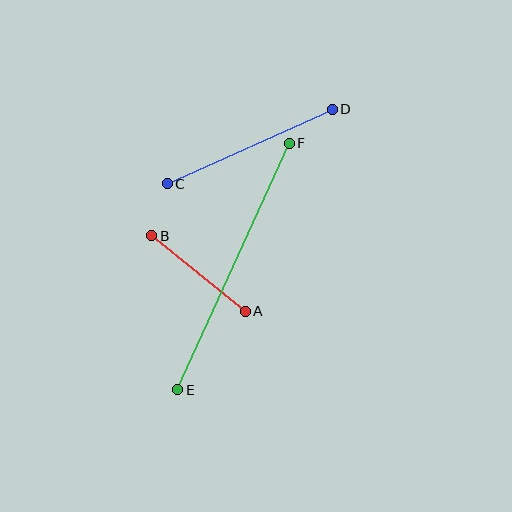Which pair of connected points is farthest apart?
Points E and F are farthest apart.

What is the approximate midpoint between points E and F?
The midpoint is at approximately (233, 267) pixels.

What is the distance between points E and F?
The distance is approximately 270 pixels.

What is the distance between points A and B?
The distance is approximately 120 pixels.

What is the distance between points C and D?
The distance is approximately 181 pixels.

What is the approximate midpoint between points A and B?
The midpoint is at approximately (199, 273) pixels.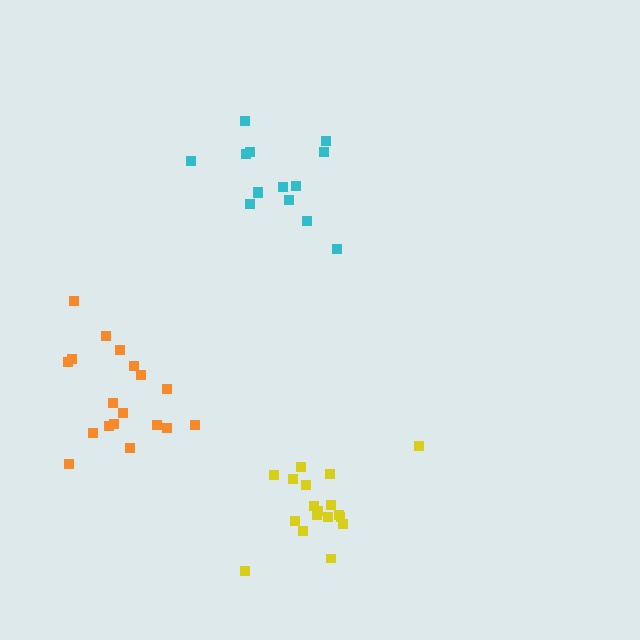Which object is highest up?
The cyan cluster is topmost.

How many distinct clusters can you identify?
There are 3 distinct clusters.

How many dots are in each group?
Group 1: 18 dots, Group 2: 14 dots, Group 3: 18 dots (50 total).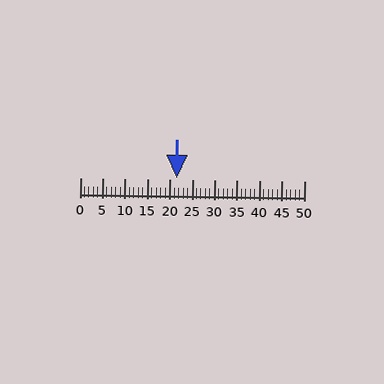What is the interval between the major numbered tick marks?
The major tick marks are spaced 5 units apart.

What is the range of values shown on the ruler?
The ruler shows values from 0 to 50.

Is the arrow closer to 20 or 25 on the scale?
The arrow is closer to 20.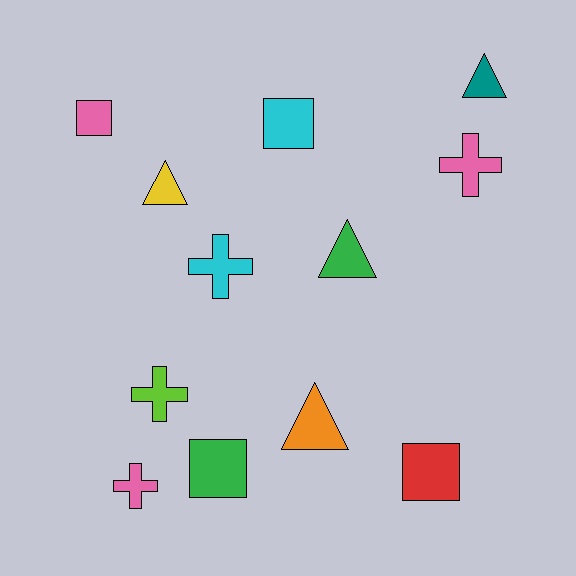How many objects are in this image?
There are 12 objects.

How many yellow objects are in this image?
There is 1 yellow object.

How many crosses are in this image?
There are 4 crosses.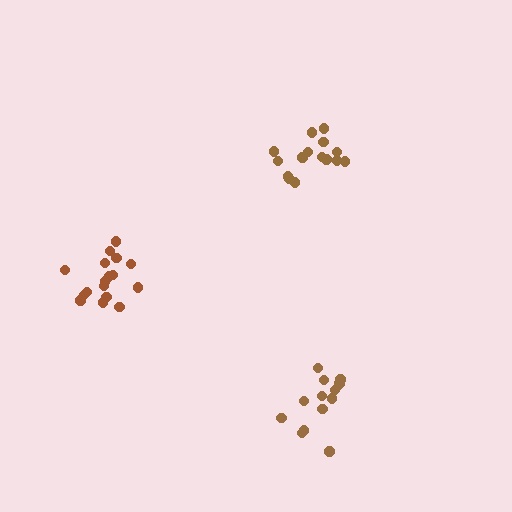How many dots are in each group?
Group 1: 15 dots, Group 2: 17 dots, Group 3: 14 dots (46 total).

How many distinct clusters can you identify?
There are 3 distinct clusters.